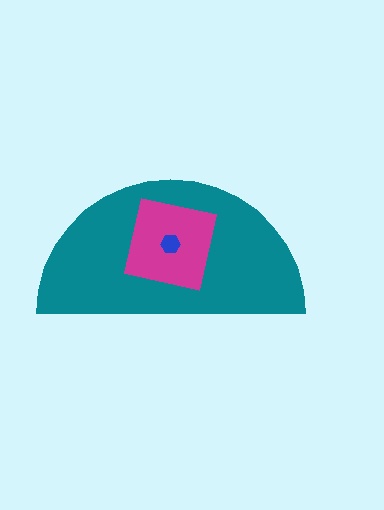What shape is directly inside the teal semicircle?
The magenta square.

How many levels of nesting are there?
3.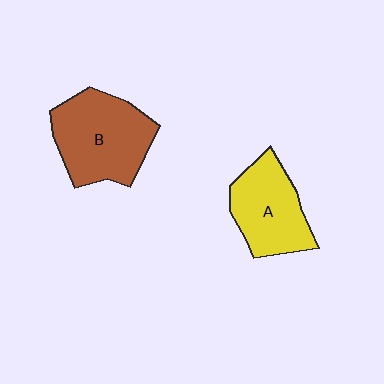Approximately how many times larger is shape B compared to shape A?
Approximately 1.3 times.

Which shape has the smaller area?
Shape A (yellow).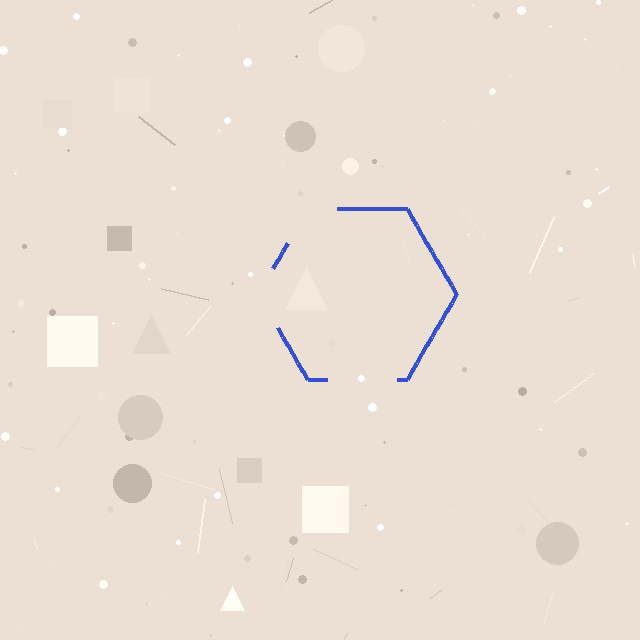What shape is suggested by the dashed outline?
The dashed outline suggests a hexagon.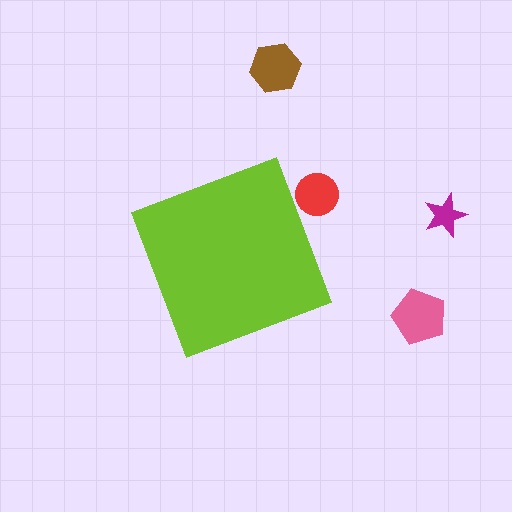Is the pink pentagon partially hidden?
No, the pink pentagon is fully visible.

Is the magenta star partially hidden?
No, the magenta star is fully visible.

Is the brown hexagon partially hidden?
No, the brown hexagon is fully visible.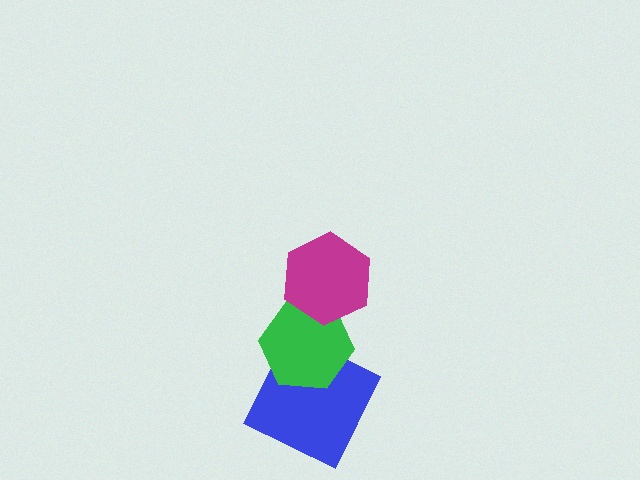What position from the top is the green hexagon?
The green hexagon is 2nd from the top.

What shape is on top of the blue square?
The green hexagon is on top of the blue square.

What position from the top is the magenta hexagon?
The magenta hexagon is 1st from the top.